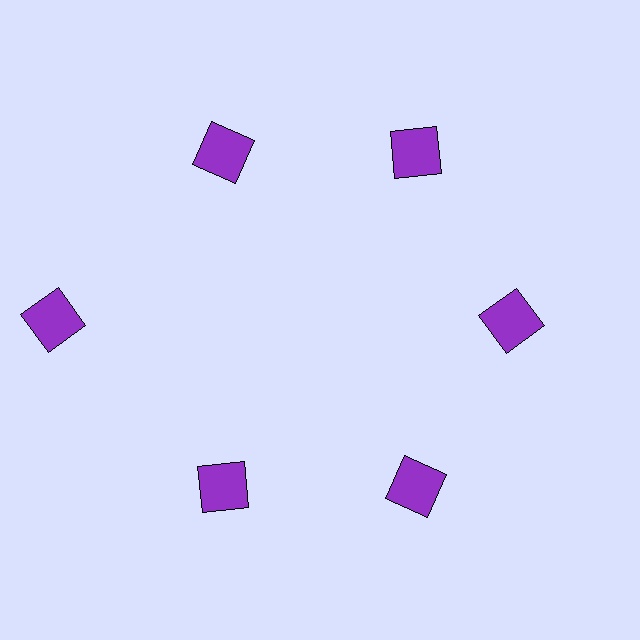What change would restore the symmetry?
The symmetry would be restored by moving it inward, back onto the ring so that all 6 squares sit at equal angles and equal distance from the center.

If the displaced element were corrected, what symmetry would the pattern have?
It would have 6-fold rotational symmetry — the pattern would map onto itself every 60 degrees.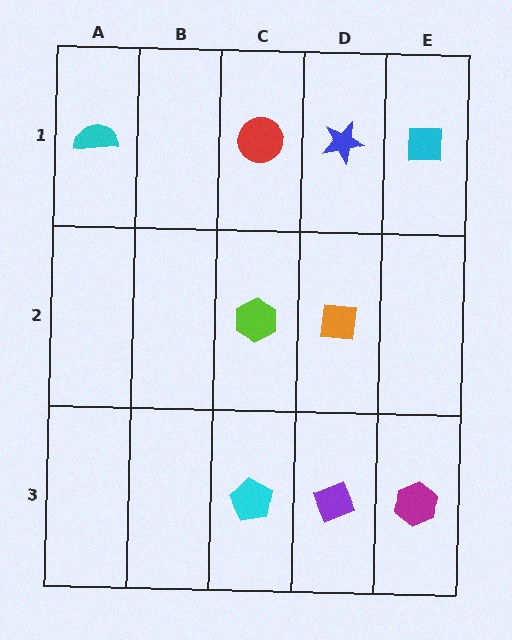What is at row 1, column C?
A red circle.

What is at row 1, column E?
A cyan square.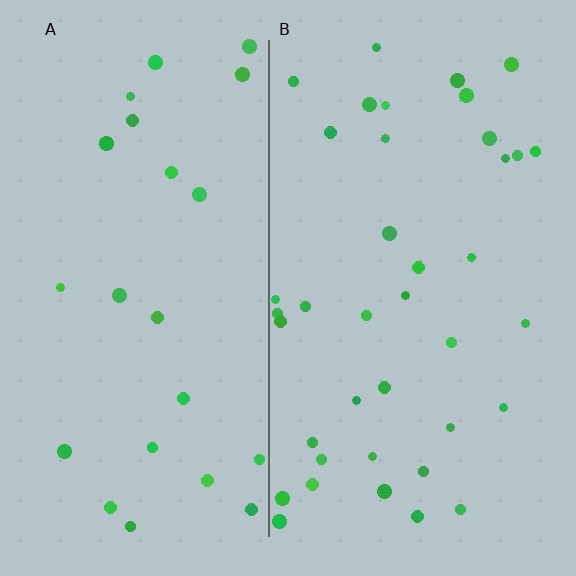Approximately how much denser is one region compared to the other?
Approximately 1.7× — region B over region A.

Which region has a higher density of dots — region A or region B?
B (the right).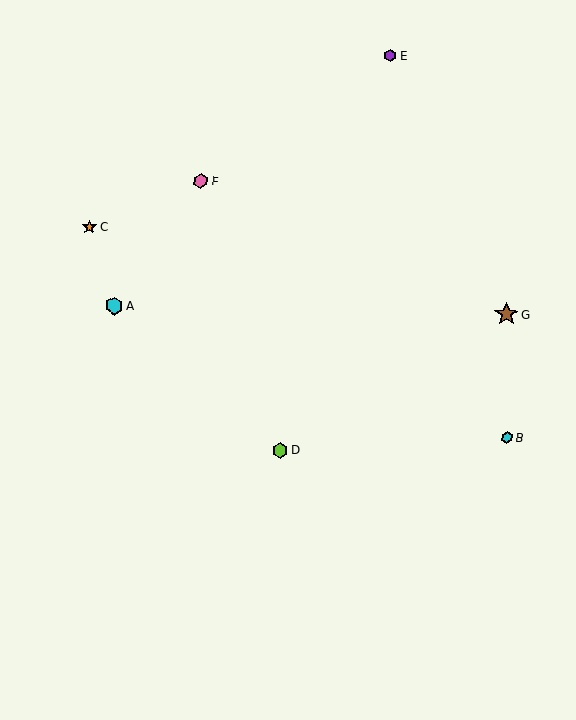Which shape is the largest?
The brown star (labeled G) is the largest.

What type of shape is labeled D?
Shape D is a lime hexagon.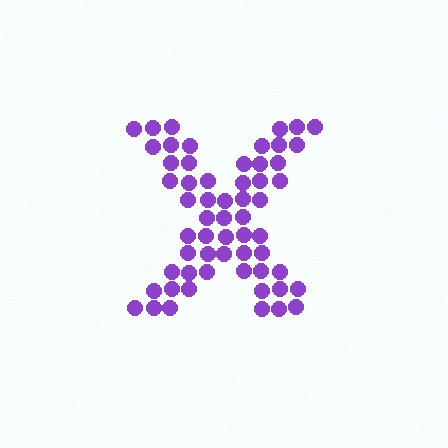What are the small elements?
The small elements are circles.